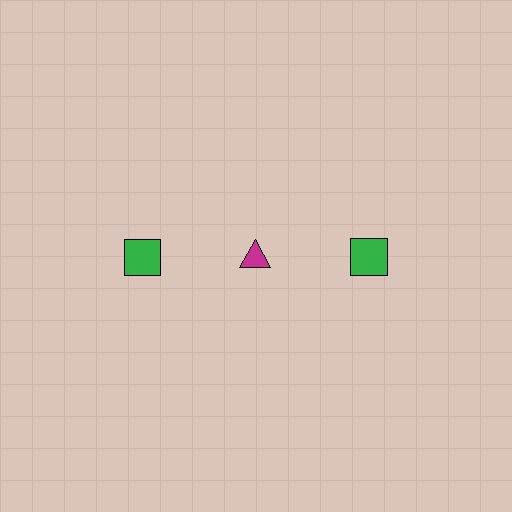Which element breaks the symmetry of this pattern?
The magenta triangle in the top row, second from left column breaks the symmetry. All other shapes are green squares.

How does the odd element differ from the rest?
It differs in both color (magenta instead of green) and shape (triangle instead of square).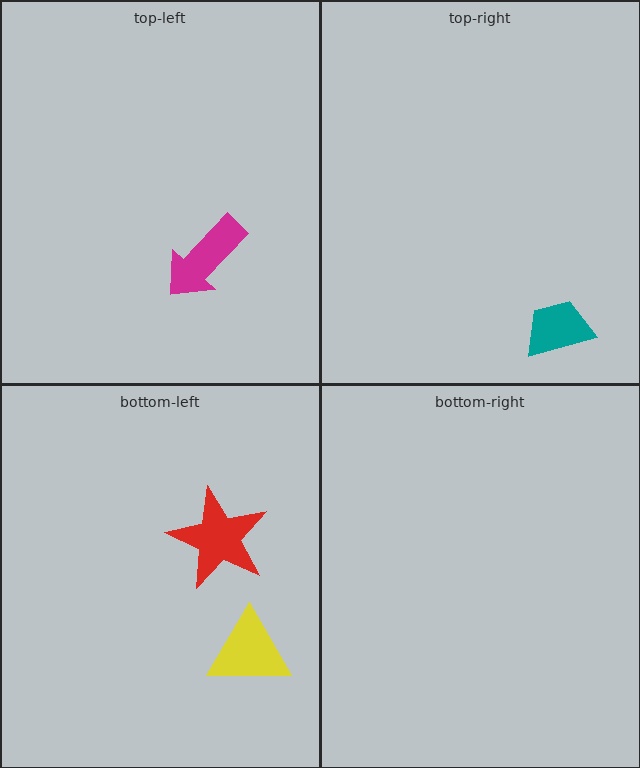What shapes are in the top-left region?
The magenta arrow.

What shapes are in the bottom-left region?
The red star, the yellow triangle.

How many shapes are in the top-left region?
1.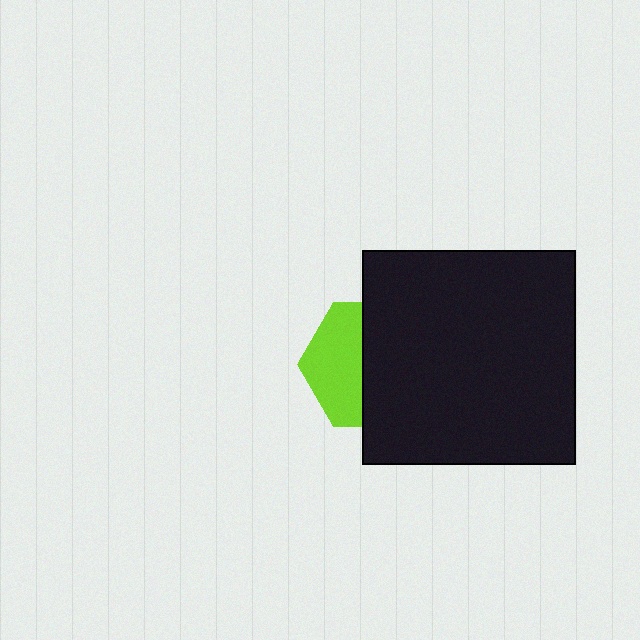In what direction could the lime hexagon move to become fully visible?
The lime hexagon could move left. That would shift it out from behind the black rectangle entirely.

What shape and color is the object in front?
The object in front is a black rectangle.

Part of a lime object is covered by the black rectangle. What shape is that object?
It is a hexagon.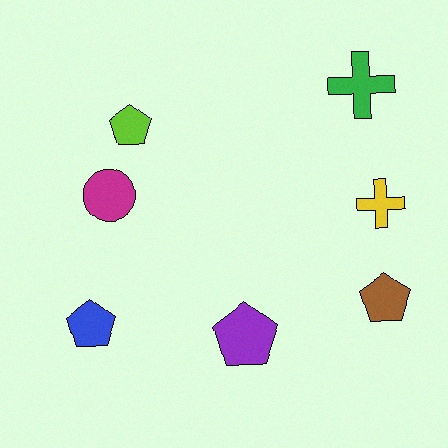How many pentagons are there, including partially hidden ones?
There are 4 pentagons.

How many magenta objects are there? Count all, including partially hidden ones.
There is 1 magenta object.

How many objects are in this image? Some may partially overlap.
There are 7 objects.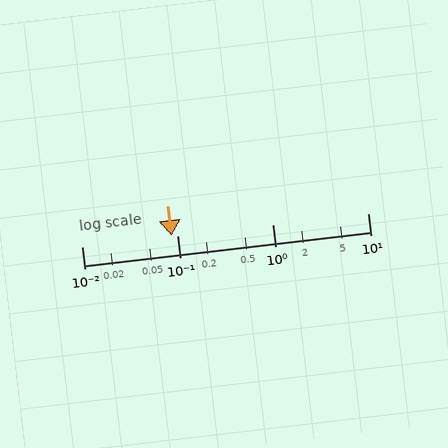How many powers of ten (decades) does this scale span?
The scale spans 3 decades, from 0.01 to 10.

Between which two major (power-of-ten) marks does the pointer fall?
The pointer is between 0.01 and 0.1.